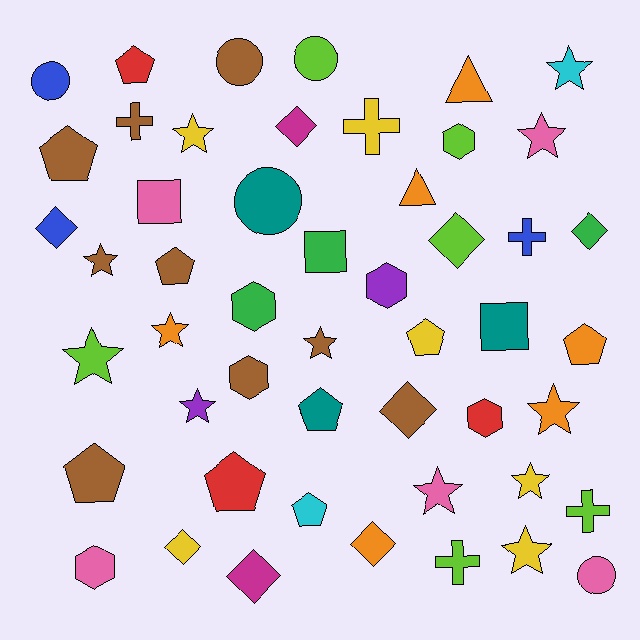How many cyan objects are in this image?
There are 2 cyan objects.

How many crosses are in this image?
There are 5 crosses.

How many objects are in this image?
There are 50 objects.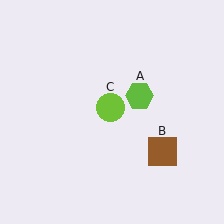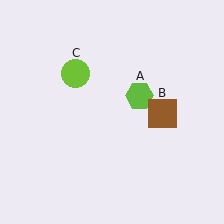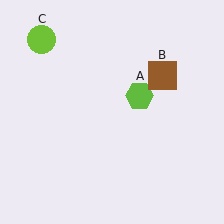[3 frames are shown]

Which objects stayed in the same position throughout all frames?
Lime hexagon (object A) remained stationary.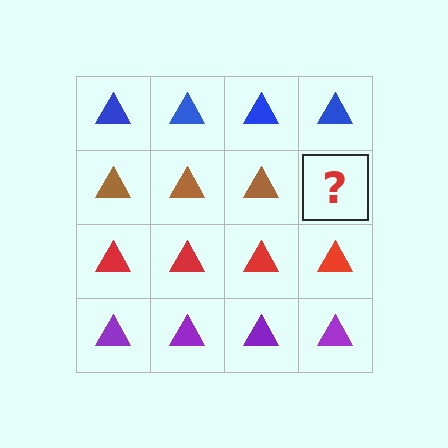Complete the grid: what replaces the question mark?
The question mark should be replaced with a brown triangle.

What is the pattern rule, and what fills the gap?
The rule is that each row has a consistent color. The gap should be filled with a brown triangle.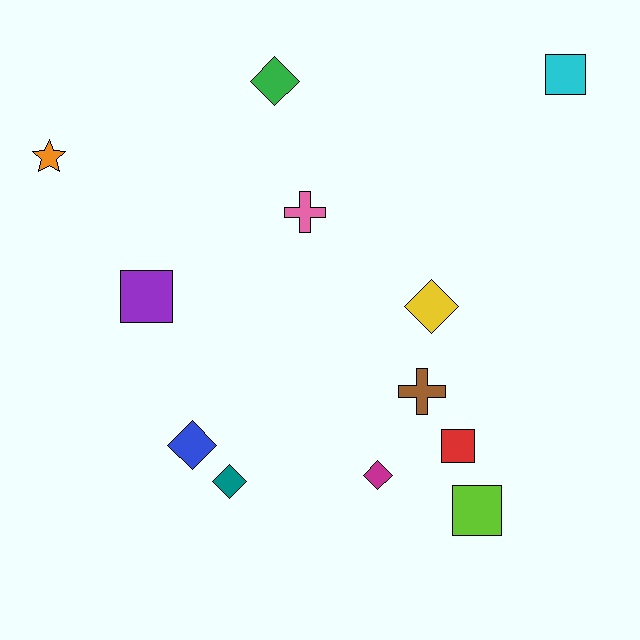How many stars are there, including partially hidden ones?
There is 1 star.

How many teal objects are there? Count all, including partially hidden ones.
There is 1 teal object.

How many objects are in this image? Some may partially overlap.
There are 12 objects.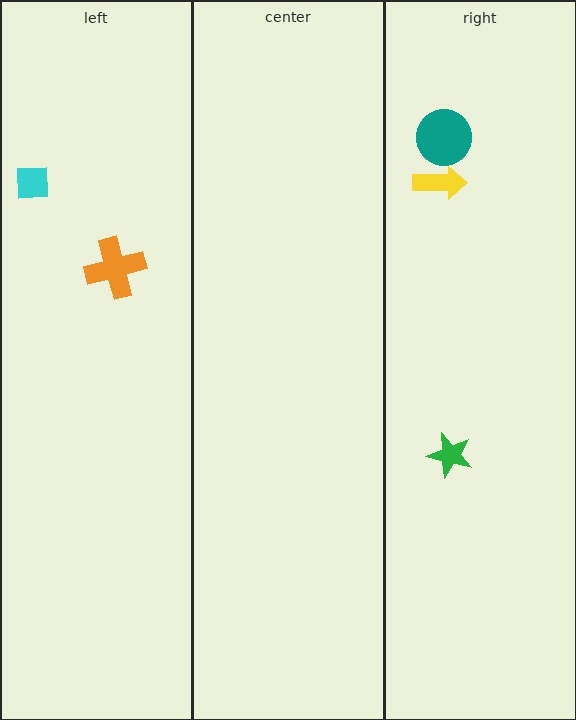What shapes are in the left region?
The orange cross, the cyan square.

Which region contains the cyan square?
The left region.